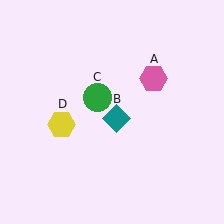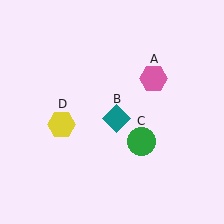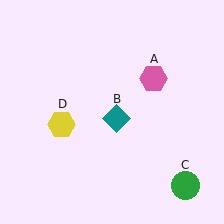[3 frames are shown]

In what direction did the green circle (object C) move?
The green circle (object C) moved down and to the right.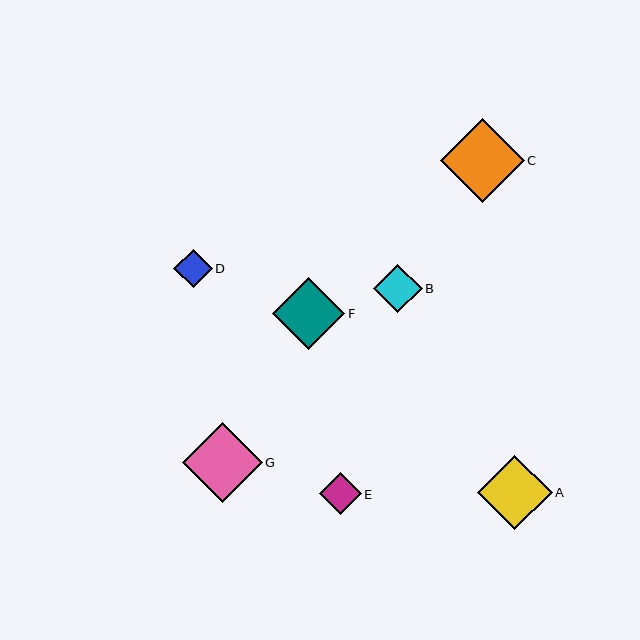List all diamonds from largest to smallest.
From largest to smallest: C, G, A, F, B, E, D.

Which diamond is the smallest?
Diamond D is the smallest with a size of approximately 39 pixels.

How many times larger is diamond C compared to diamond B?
Diamond C is approximately 1.7 times the size of diamond B.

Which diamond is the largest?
Diamond C is the largest with a size of approximately 84 pixels.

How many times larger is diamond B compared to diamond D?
Diamond B is approximately 1.3 times the size of diamond D.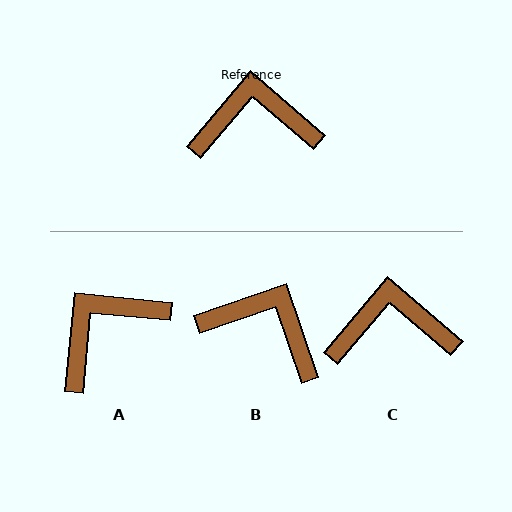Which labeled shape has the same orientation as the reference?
C.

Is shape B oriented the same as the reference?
No, it is off by about 30 degrees.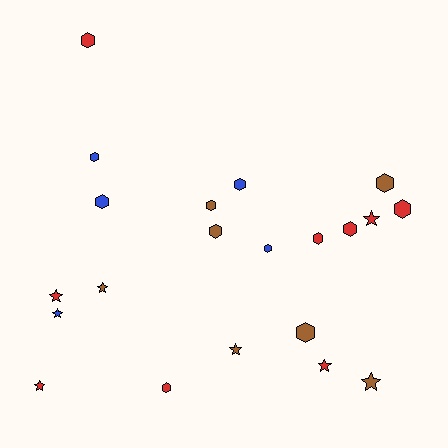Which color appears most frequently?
Red, with 9 objects.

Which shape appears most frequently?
Hexagon, with 13 objects.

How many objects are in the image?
There are 21 objects.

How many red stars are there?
There are 4 red stars.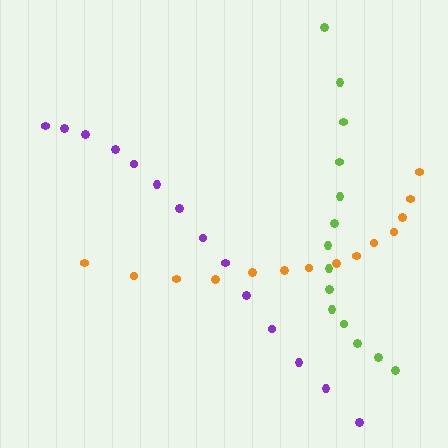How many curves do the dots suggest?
There are 3 distinct paths.